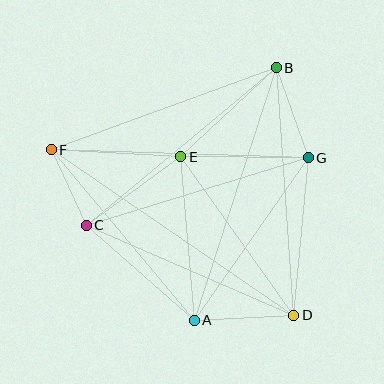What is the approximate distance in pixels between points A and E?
The distance between A and E is approximately 164 pixels.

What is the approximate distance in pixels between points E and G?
The distance between E and G is approximately 128 pixels.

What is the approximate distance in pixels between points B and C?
The distance between B and C is approximately 247 pixels.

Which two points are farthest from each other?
Points D and F are farthest from each other.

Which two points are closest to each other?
Points C and F are closest to each other.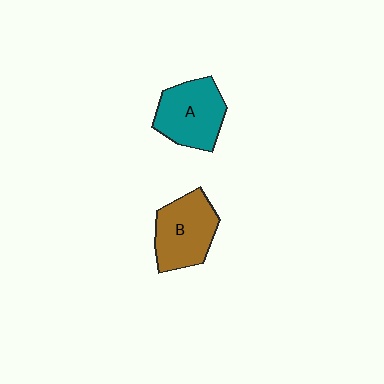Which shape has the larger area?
Shape A (teal).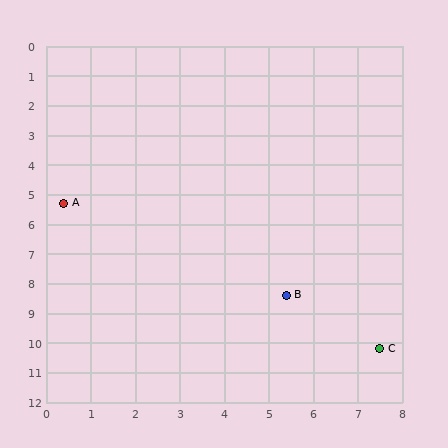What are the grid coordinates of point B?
Point B is at approximately (5.4, 8.4).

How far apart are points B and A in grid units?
Points B and A are about 5.9 grid units apart.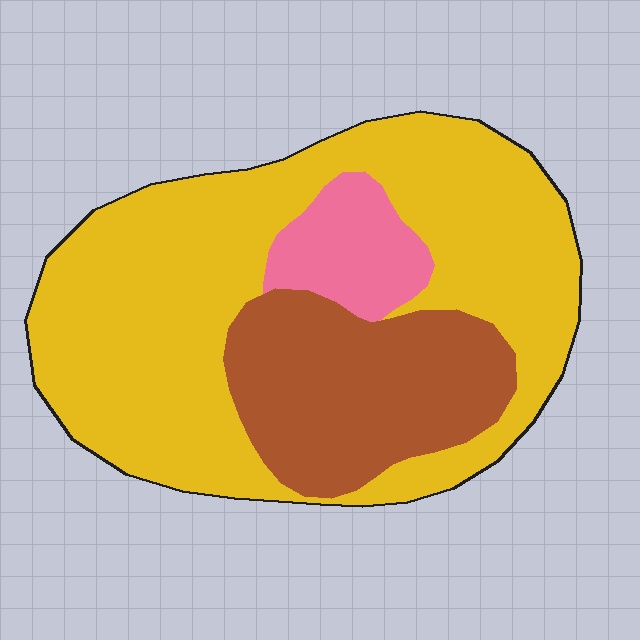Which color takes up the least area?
Pink, at roughly 10%.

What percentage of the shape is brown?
Brown covers roughly 25% of the shape.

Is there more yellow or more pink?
Yellow.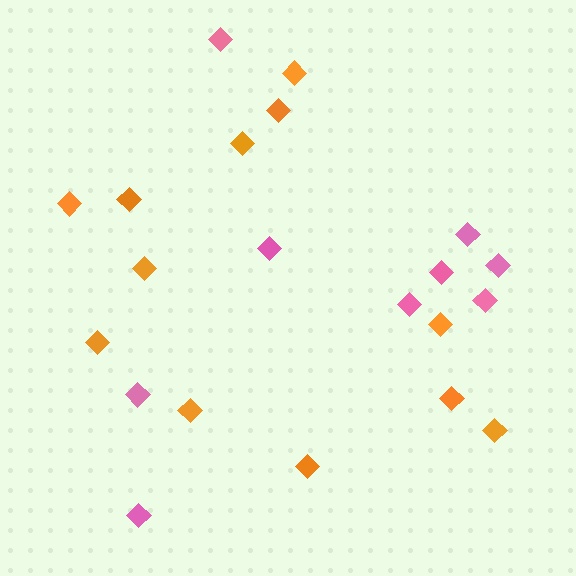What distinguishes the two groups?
There are 2 groups: one group of orange diamonds (12) and one group of pink diamonds (9).